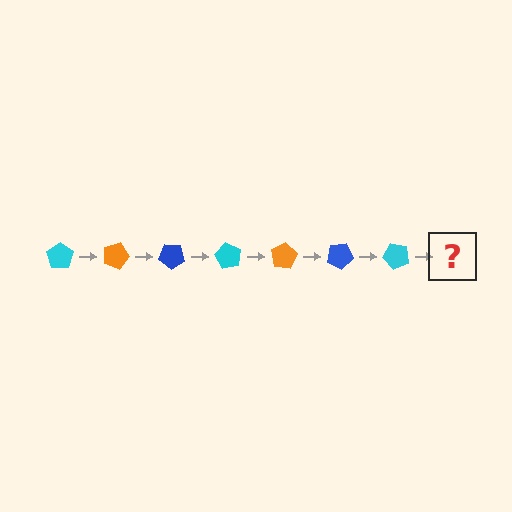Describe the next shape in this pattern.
It should be an orange pentagon, rotated 140 degrees from the start.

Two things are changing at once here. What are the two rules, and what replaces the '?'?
The two rules are that it rotates 20 degrees each step and the color cycles through cyan, orange, and blue. The '?' should be an orange pentagon, rotated 140 degrees from the start.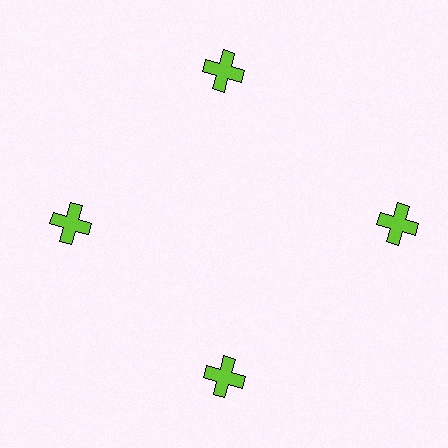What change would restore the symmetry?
The symmetry would be restored by moving it inward, back onto the ring so that all 4 crosses sit at equal angles and equal distance from the center.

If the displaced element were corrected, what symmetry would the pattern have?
It would have 4-fold rotational symmetry — the pattern would map onto itself every 90 degrees.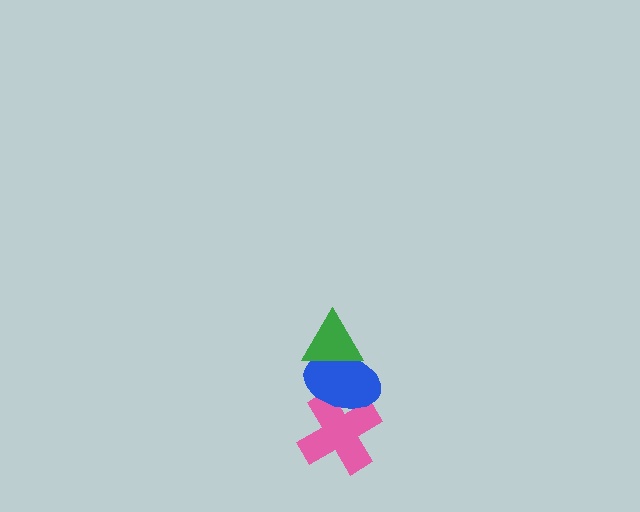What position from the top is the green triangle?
The green triangle is 1st from the top.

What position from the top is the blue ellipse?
The blue ellipse is 2nd from the top.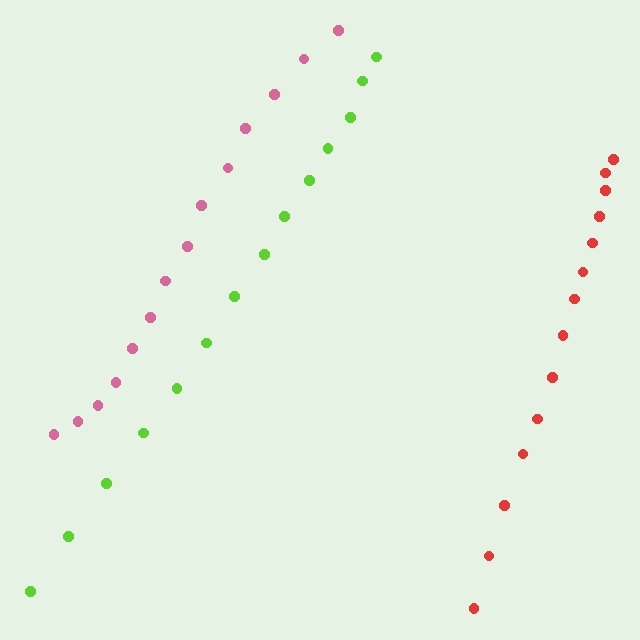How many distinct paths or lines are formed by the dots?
There are 3 distinct paths.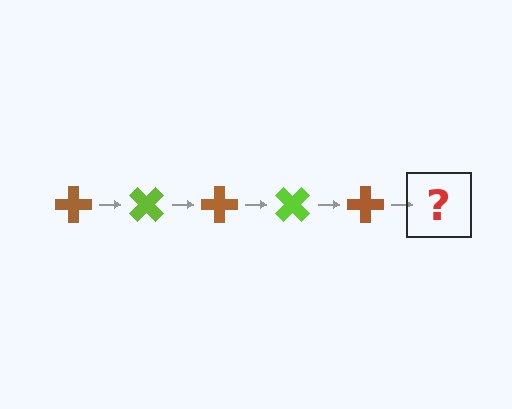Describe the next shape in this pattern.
It should be a lime cross, rotated 225 degrees from the start.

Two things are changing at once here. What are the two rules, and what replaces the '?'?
The two rules are that it rotates 45 degrees each step and the color cycles through brown and lime. The '?' should be a lime cross, rotated 225 degrees from the start.